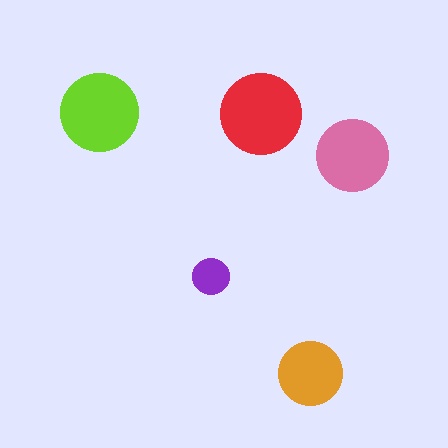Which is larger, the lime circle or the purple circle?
The lime one.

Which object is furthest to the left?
The lime circle is leftmost.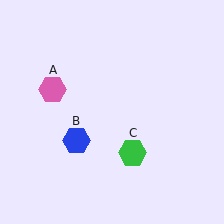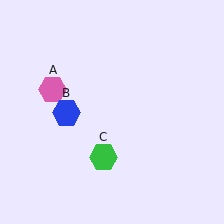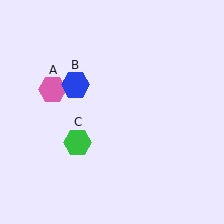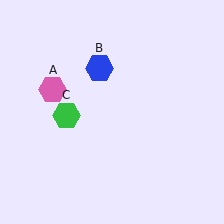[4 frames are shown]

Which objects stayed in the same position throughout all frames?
Pink hexagon (object A) remained stationary.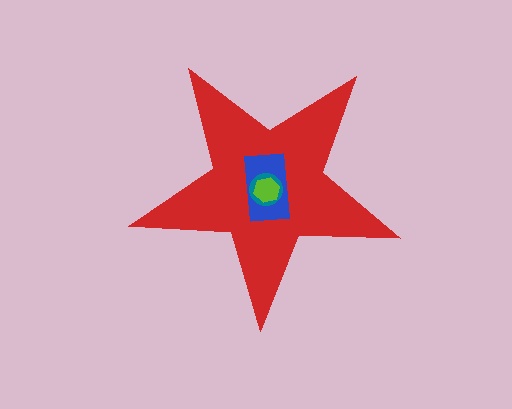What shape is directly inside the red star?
The blue rectangle.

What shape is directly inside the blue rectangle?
The teal circle.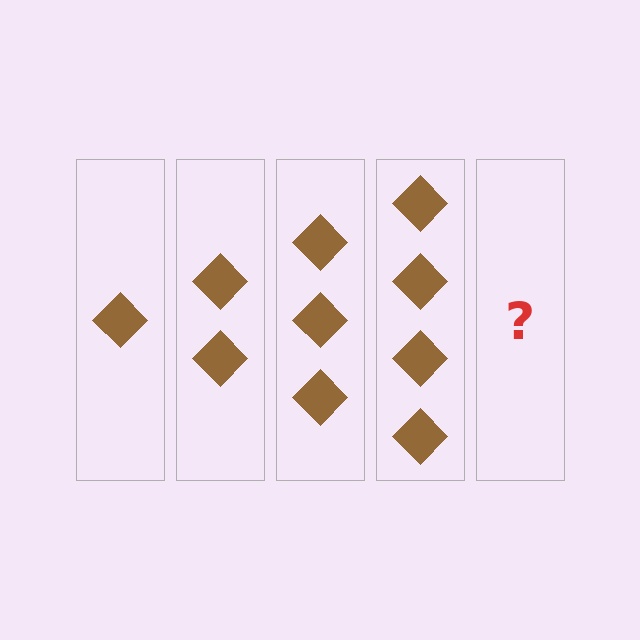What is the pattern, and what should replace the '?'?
The pattern is that each step adds one more diamond. The '?' should be 5 diamonds.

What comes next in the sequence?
The next element should be 5 diamonds.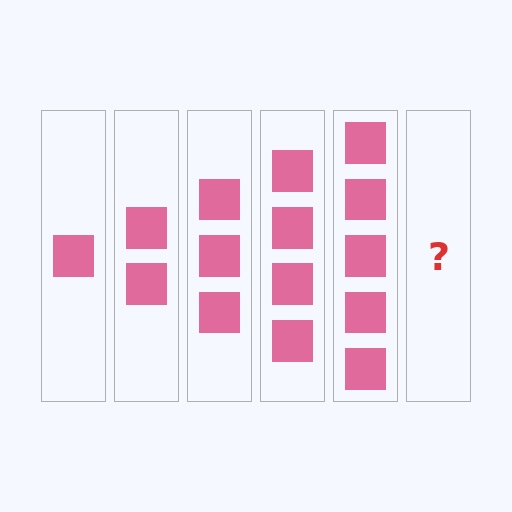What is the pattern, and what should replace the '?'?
The pattern is that each step adds one more square. The '?' should be 6 squares.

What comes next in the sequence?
The next element should be 6 squares.